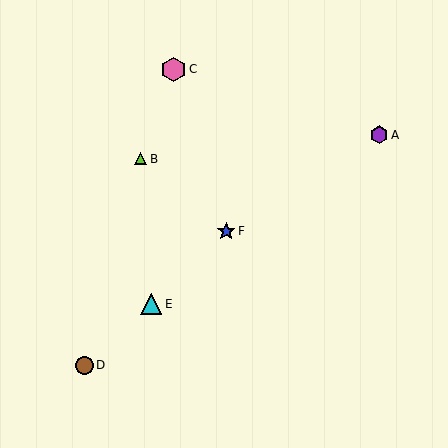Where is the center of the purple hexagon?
The center of the purple hexagon is at (379, 135).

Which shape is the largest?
The pink hexagon (labeled C) is the largest.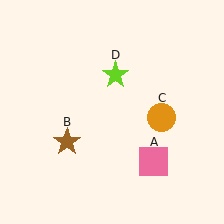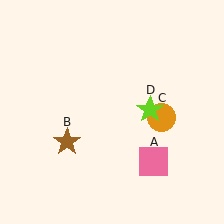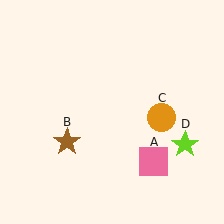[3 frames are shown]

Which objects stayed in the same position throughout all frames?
Pink square (object A) and brown star (object B) and orange circle (object C) remained stationary.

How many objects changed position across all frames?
1 object changed position: lime star (object D).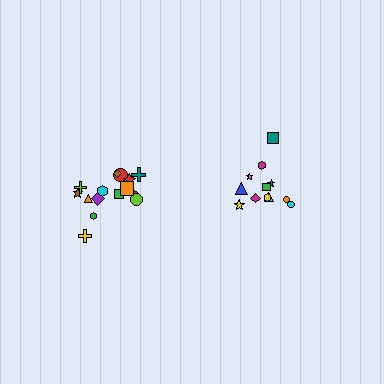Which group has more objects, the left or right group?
The left group.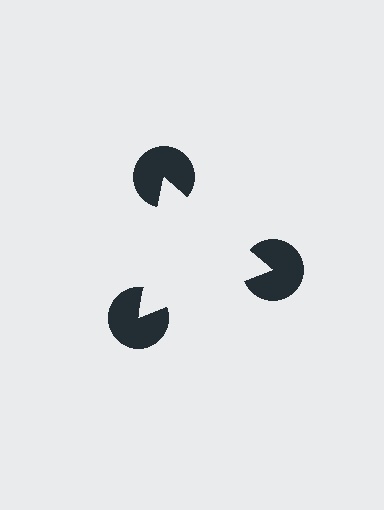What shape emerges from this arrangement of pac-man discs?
An illusory triangle — its edges are inferred from the aligned wedge cuts in the pac-man discs, not physically drawn.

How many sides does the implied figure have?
3 sides.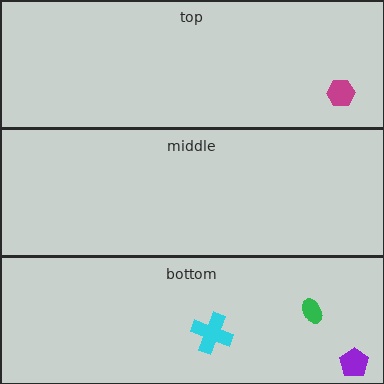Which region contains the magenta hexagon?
The top region.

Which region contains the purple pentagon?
The bottom region.